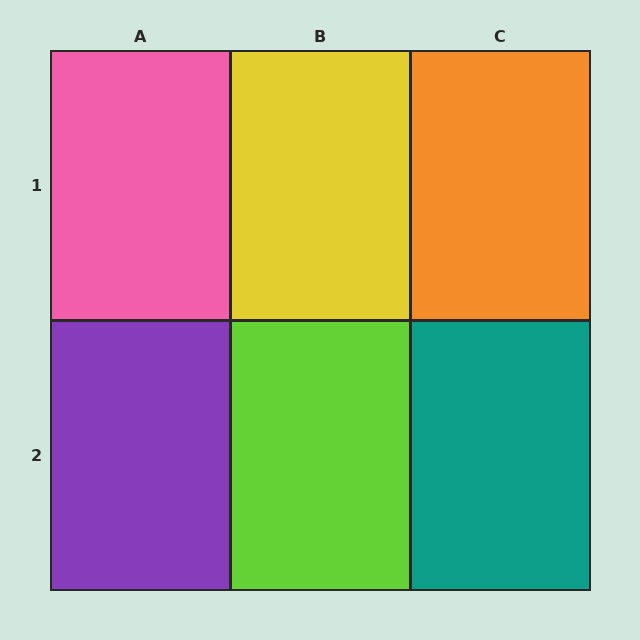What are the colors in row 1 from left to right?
Pink, yellow, orange.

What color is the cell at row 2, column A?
Purple.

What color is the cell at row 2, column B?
Lime.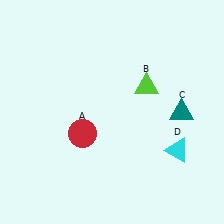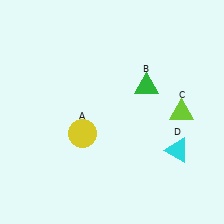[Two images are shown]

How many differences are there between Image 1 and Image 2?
There are 3 differences between the two images.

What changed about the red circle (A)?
In Image 1, A is red. In Image 2, it changed to yellow.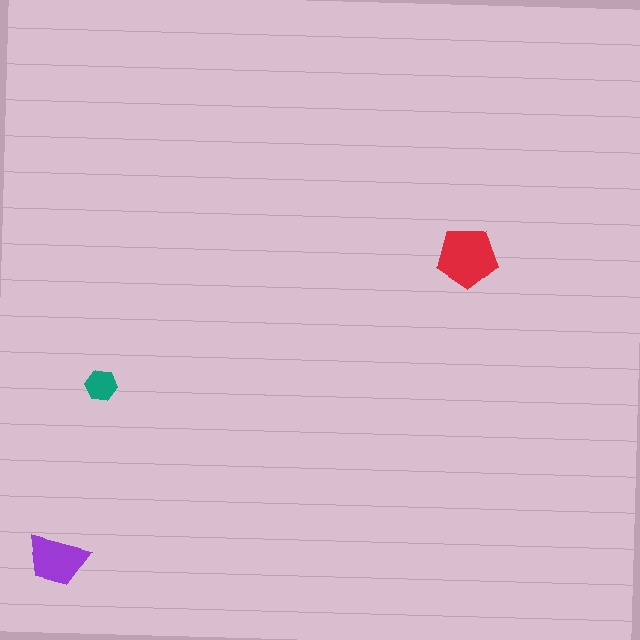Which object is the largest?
The red pentagon.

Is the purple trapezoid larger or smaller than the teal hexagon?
Larger.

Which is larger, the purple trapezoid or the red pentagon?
The red pentagon.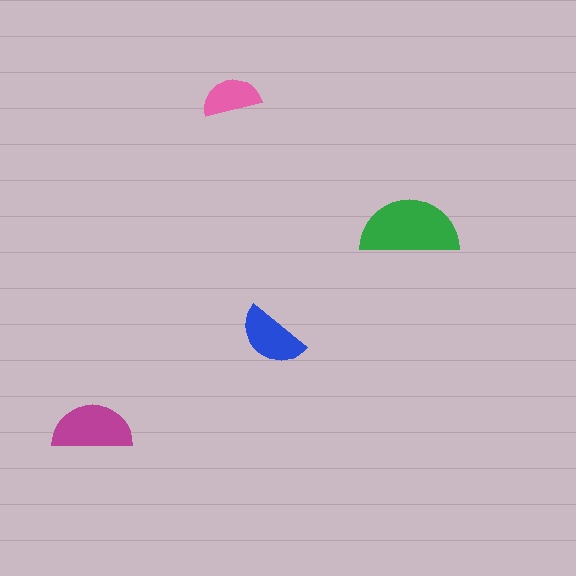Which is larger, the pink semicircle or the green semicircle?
The green one.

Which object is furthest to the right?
The green semicircle is rightmost.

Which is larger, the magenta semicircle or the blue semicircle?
The magenta one.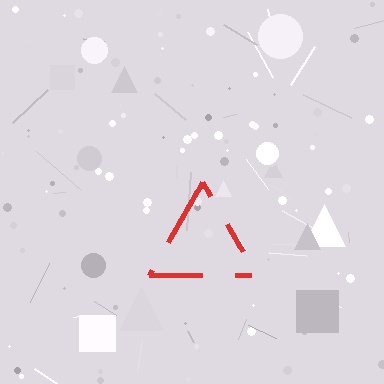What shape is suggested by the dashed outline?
The dashed outline suggests a triangle.